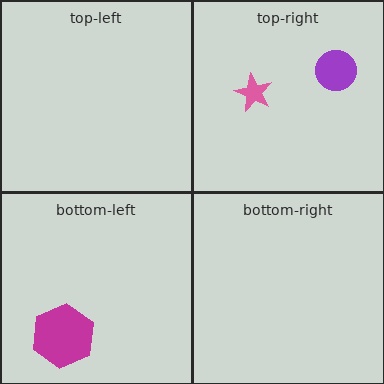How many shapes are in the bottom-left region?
1.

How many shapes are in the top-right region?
2.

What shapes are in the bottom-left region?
The magenta hexagon.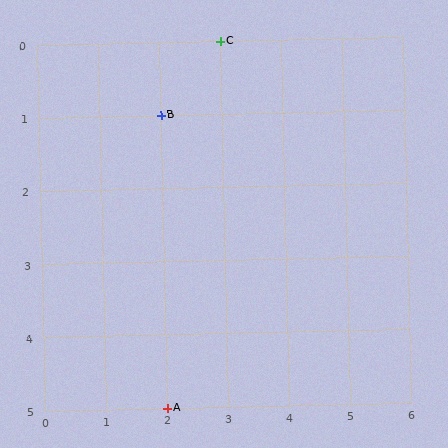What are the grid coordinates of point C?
Point C is at grid coordinates (3, 0).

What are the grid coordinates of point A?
Point A is at grid coordinates (2, 5).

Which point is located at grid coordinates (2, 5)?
Point A is at (2, 5).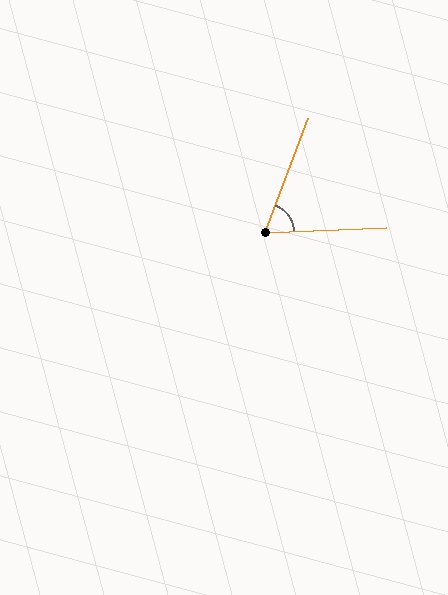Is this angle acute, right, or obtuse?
It is acute.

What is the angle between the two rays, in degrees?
Approximately 67 degrees.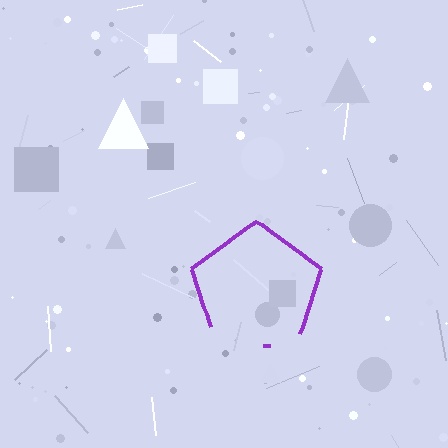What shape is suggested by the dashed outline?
The dashed outline suggests a pentagon.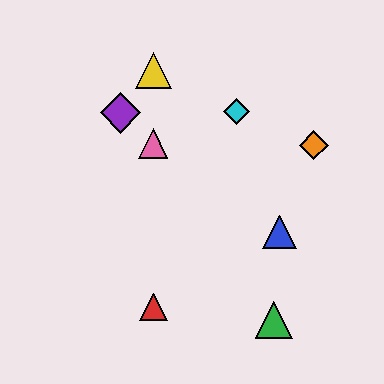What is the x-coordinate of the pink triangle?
The pink triangle is at x≈153.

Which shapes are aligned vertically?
The red triangle, the yellow triangle, the pink triangle are aligned vertically.